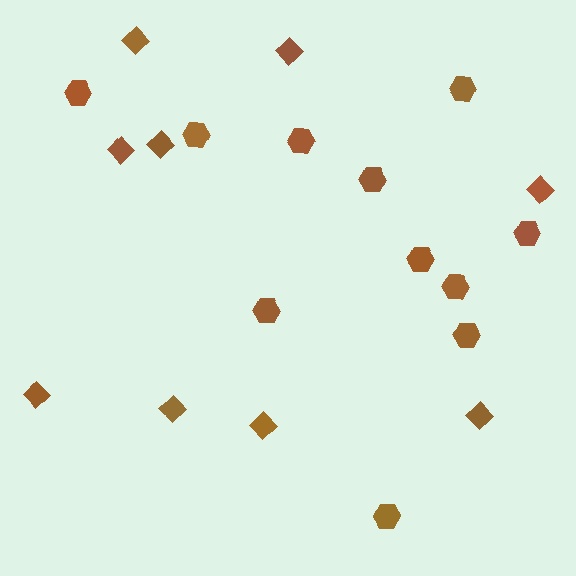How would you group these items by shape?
There are 2 groups: one group of diamonds (9) and one group of hexagons (11).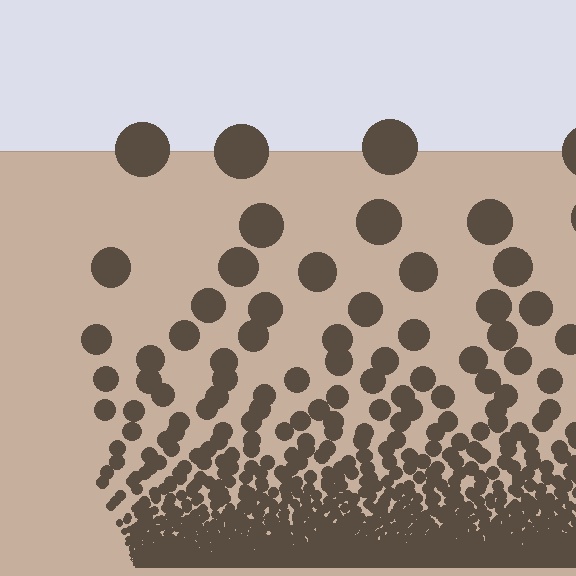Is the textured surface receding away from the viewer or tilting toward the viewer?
The surface appears to tilt toward the viewer. Texture elements get larger and sparser toward the top.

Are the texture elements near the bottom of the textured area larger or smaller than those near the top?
Smaller. The gradient is inverted — elements near the bottom are smaller and denser.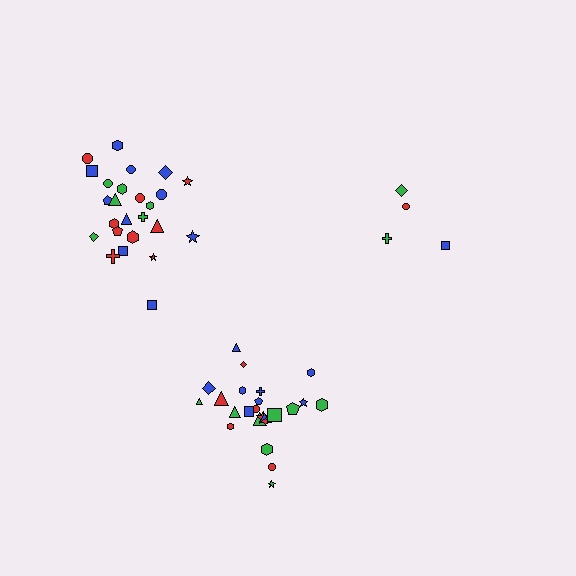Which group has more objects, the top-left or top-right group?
The top-left group.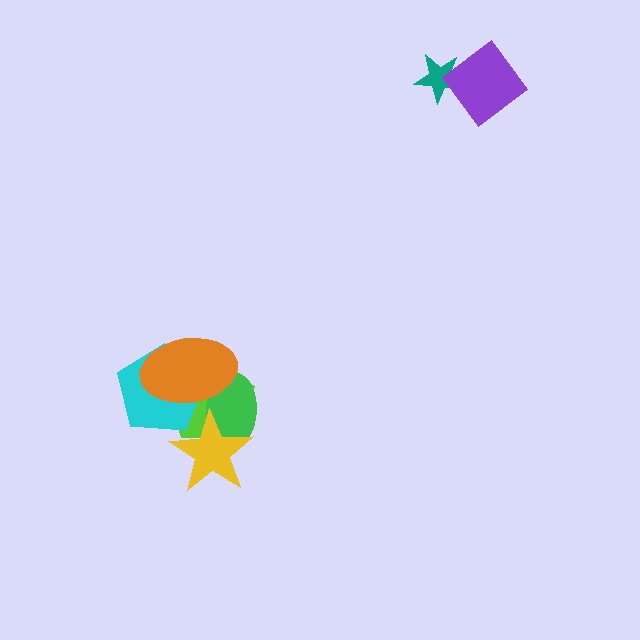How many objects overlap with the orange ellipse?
3 objects overlap with the orange ellipse.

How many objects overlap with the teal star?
1 object overlaps with the teal star.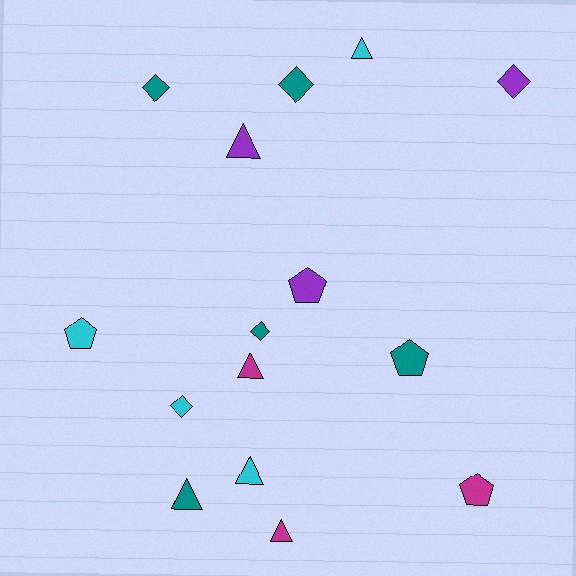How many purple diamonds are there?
There is 1 purple diamond.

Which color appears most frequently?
Teal, with 5 objects.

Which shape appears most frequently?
Triangle, with 6 objects.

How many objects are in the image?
There are 15 objects.